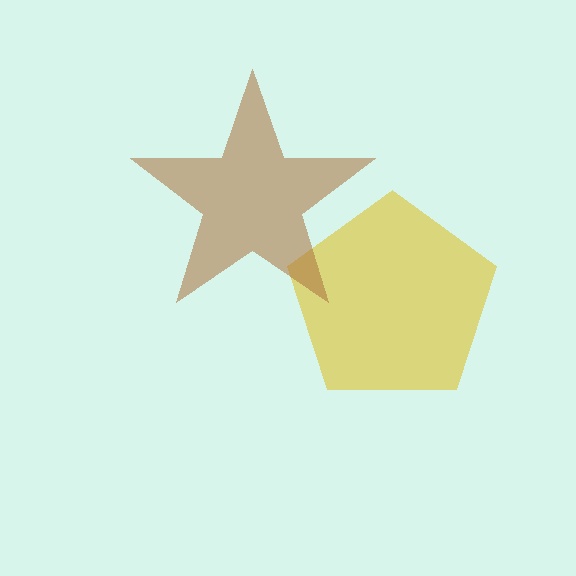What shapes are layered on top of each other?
The layered shapes are: a yellow pentagon, a brown star.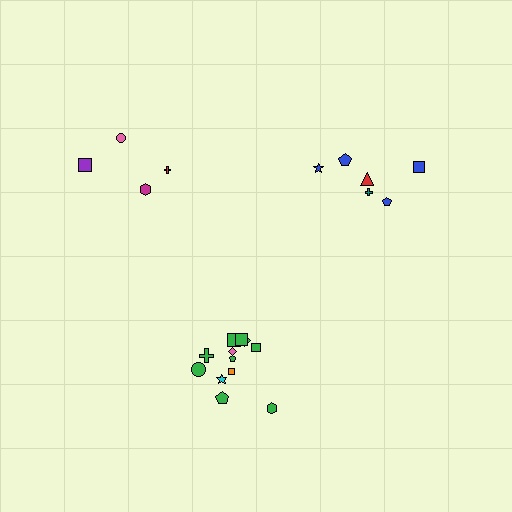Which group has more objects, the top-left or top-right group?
The top-right group.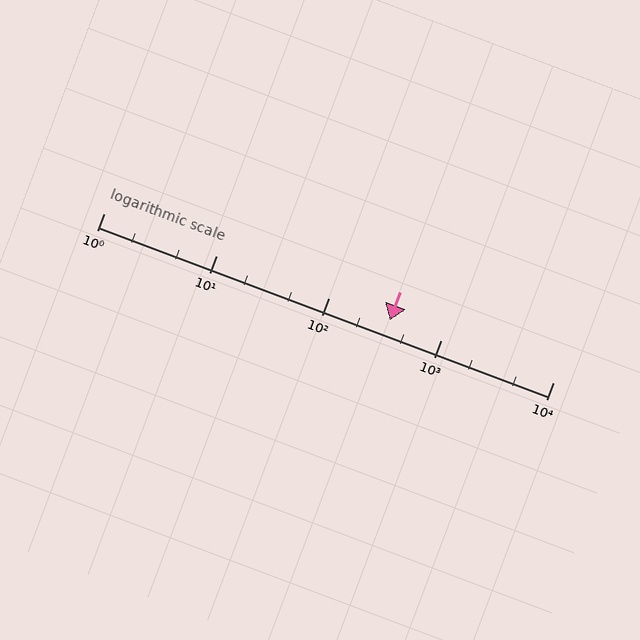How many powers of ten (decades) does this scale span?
The scale spans 4 decades, from 1 to 10000.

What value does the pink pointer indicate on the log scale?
The pointer indicates approximately 350.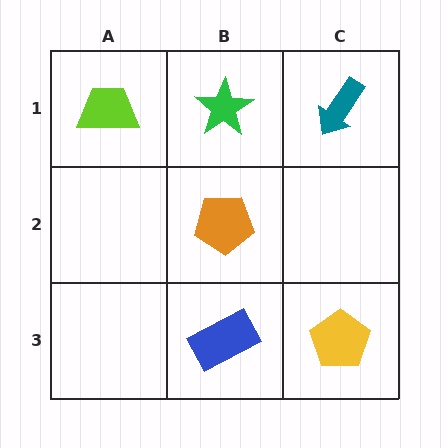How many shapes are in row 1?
3 shapes.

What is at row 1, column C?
A teal arrow.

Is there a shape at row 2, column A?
No, that cell is empty.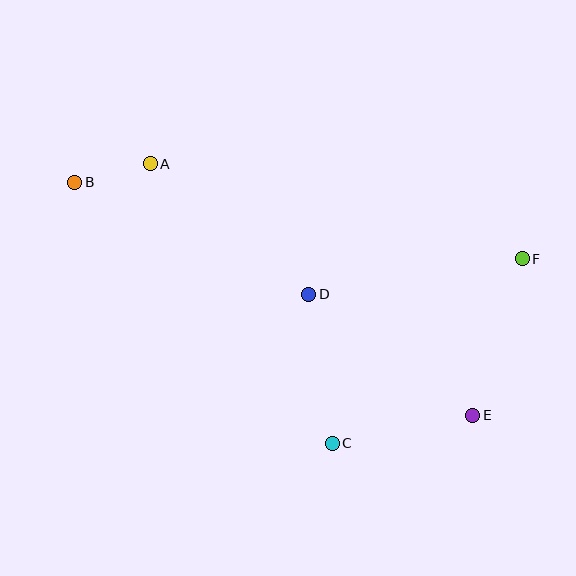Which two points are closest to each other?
Points A and B are closest to each other.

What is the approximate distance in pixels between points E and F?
The distance between E and F is approximately 164 pixels.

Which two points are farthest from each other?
Points B and E are farthest from each other.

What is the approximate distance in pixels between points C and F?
The distance between C and F is approximately 265 pixels.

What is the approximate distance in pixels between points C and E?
The distance between C and E is approximately 143 pixels.